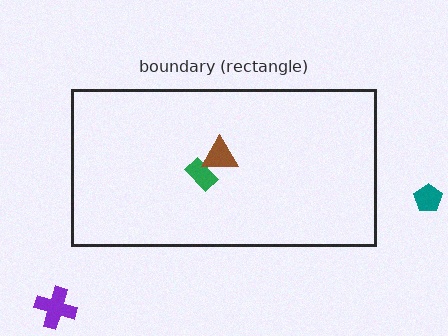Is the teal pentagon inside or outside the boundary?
Outside.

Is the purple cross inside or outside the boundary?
Outside.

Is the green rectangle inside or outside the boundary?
Inside.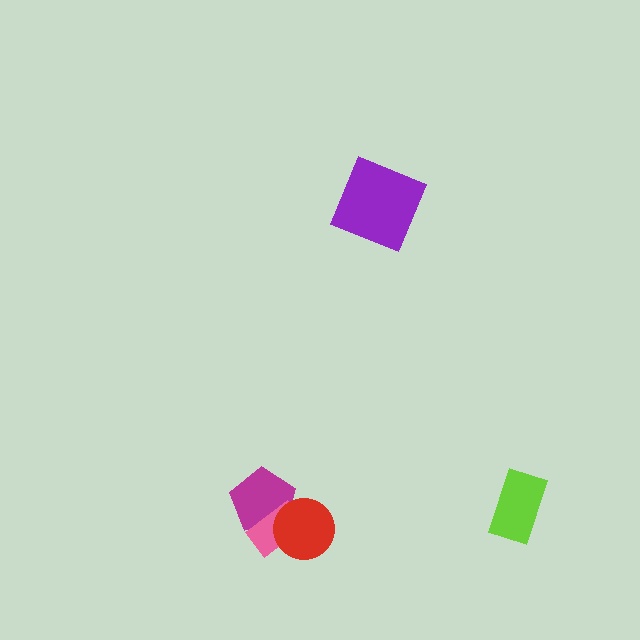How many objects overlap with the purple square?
0 objects overlap with the purple square.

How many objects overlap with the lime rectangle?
0 objects overlap with the lime rectangle.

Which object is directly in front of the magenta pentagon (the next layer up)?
The pink rectangle is directly in front of the magenta pentagon.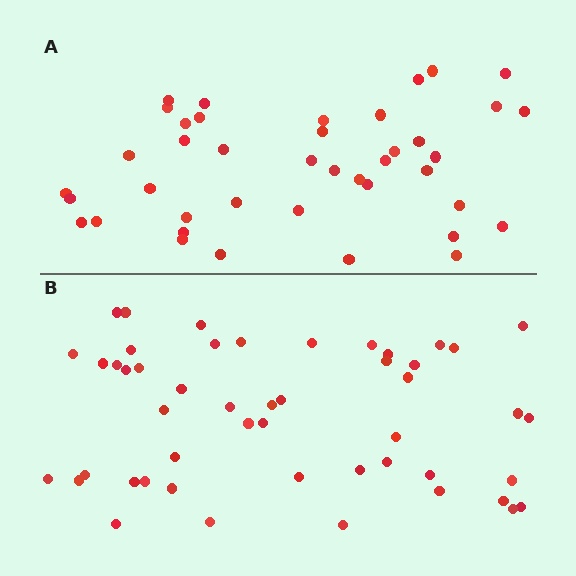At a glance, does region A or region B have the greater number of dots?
Region B (the bottom region) has more dots.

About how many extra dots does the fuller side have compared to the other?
Region B has roughly 8 or so more dots than region A.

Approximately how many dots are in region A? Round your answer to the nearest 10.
About 40 dots. (The exact count is 41, which rounds to 40.)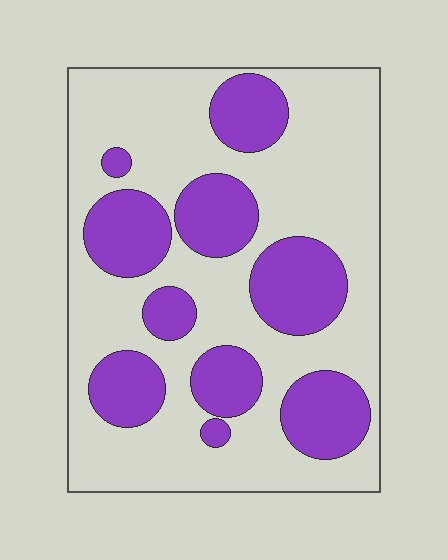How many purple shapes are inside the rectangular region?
10.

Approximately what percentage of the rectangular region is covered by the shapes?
Approximately 35%.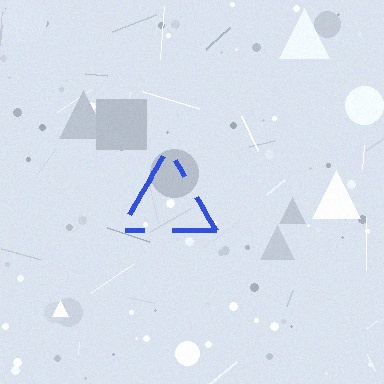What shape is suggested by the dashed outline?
The dashed outline suggests a triangle.